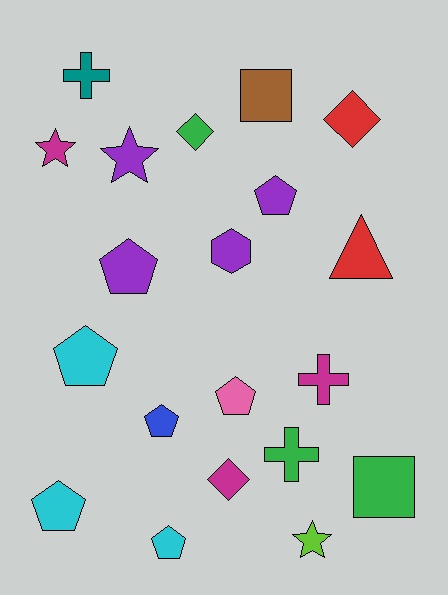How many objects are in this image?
There are 20 objects.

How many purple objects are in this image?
There are 4 purple objects.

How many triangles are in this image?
There is 1 triangle.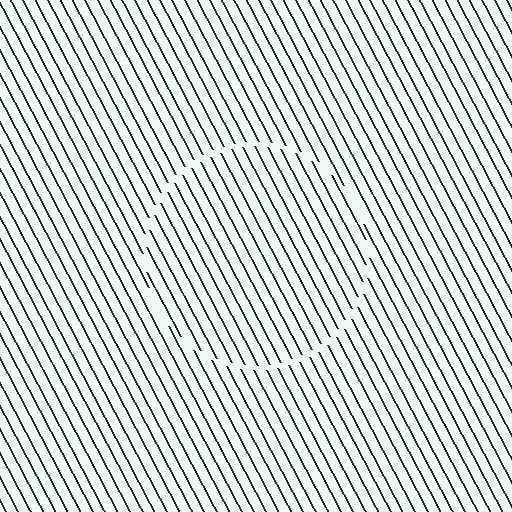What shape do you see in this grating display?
An illusory circle. The interior of the shape contains the same grating, shifted by half a period — the contour is defined by the phase discontinuity where line-ends from the inner and outer gratings abut.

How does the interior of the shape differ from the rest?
The interior of the shape contains the same grating, shifted by half a period — the contour is defined by the phase discontinuity where line-ends from the inner and outer gratings abut.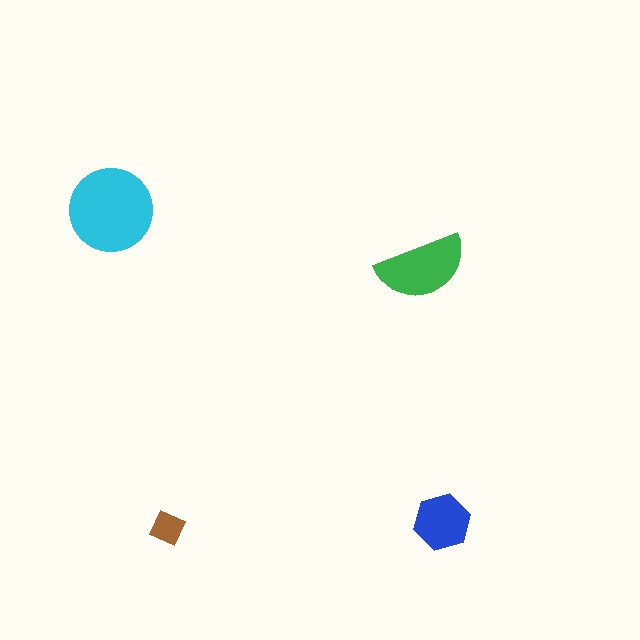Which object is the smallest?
The brown diamond.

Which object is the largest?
The cyan circle.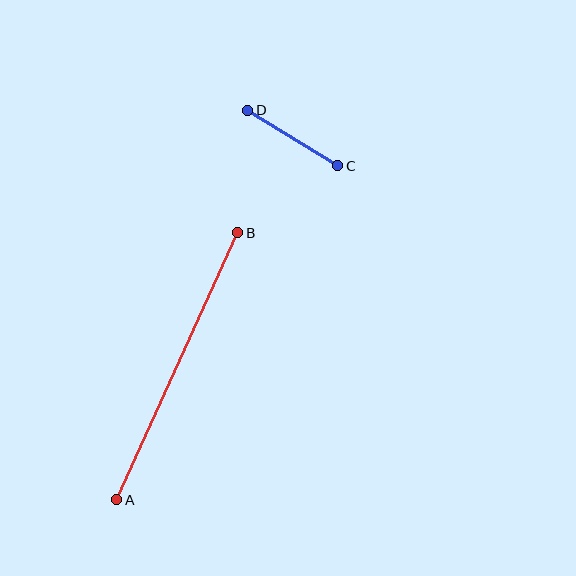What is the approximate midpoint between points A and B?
The midpoint is at approximately (177, 366) pixels.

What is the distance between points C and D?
The distance is approximately 106 pixels.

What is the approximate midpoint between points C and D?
The midpoint is at approximately (293, 138) pixels.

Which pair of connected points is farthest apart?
Points A and B are farthest apart.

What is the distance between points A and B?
The distance is approximately 293 pixels.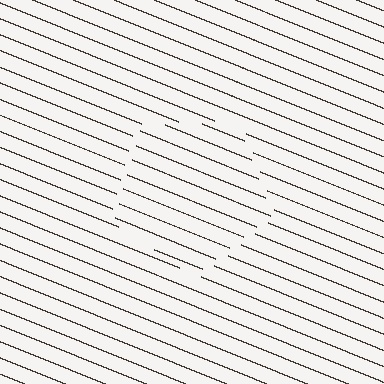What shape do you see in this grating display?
An illusory pentagon. The interior of the shape contains the same grating, shifted by half a period — the contour is defined by the phase discontinuity where line-ends from the inner and outer gratings abut.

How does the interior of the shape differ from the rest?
The interior of the shape contains the same grating, shifted by half a period — the contour is defined by the phase discontinuity where line-ends from the inner and outer gratings abut.